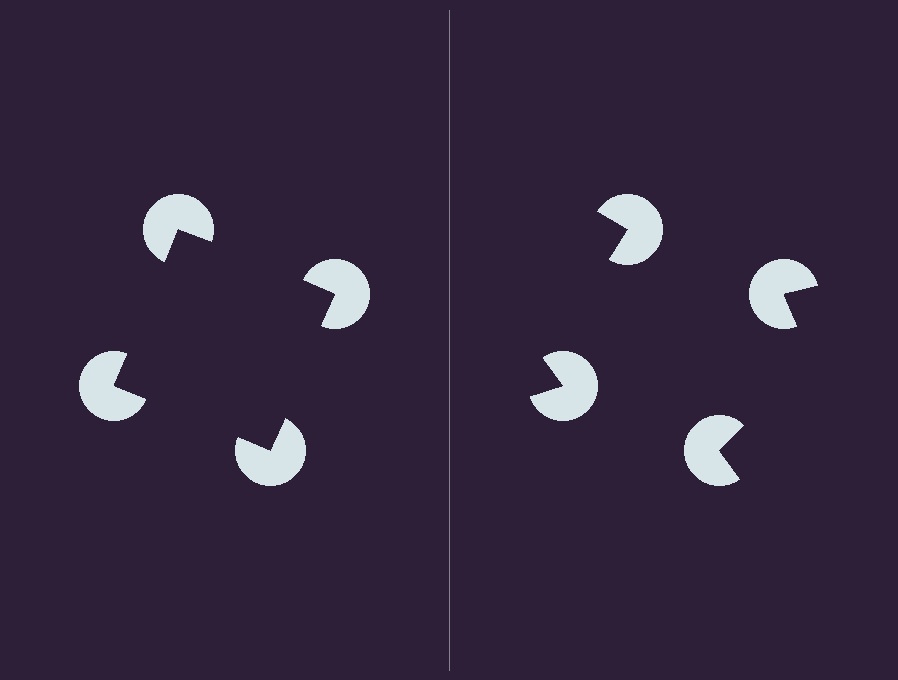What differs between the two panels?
The pac-man discs are positioned identically on both sides; only the wedge orientations differ. On the left they align to a square; on the right they are misaligned.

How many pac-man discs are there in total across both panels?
8 — 4 on each side.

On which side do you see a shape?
An illusory square appears on the left side. On the right side the wedge cuts are rotated, so no coherent shape forms.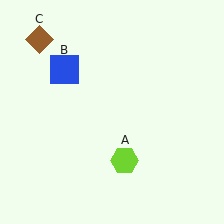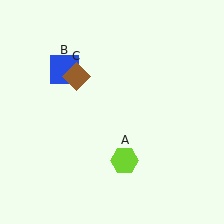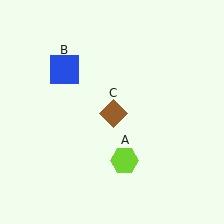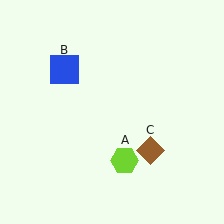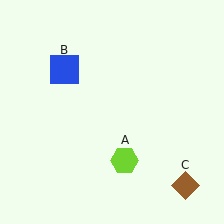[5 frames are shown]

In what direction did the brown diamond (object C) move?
The brown diamond (object C) moved down and to the right.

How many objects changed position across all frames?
1 object changed position: brown diamond (object C).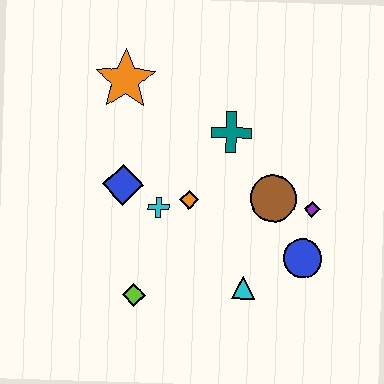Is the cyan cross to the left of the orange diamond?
Yes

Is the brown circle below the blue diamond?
Yes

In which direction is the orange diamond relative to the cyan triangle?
The orange diamond is above the cyan triangle.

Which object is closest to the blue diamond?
The cyan cross is closest to the blue diamond.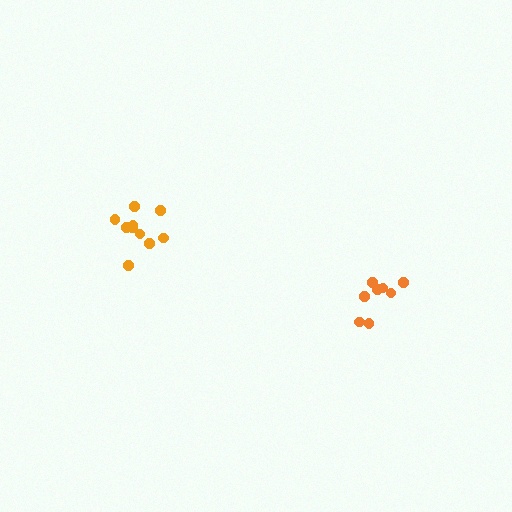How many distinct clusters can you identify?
There are 2 distinct clusters.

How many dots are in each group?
Group 1: 10 dots, Group 2: 8 dots (18 total).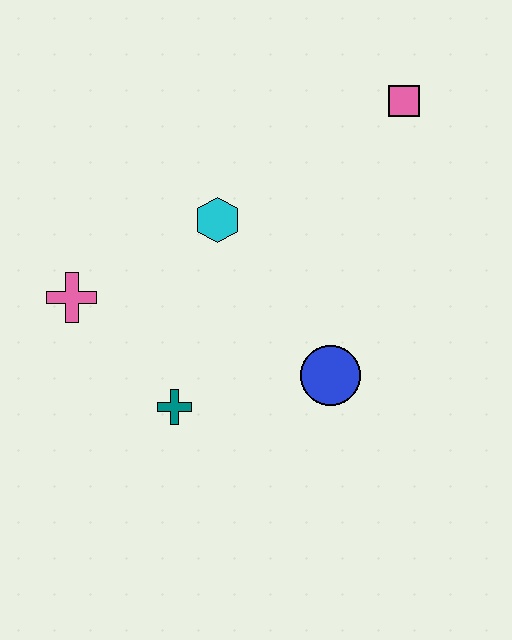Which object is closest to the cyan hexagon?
The pink cross is closest to the cyan hexagon.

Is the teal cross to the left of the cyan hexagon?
Yes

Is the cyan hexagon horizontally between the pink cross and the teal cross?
No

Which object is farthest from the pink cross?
The pink square is farthest from the pink cross.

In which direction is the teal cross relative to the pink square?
The teal cross is below the pink square.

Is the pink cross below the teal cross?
No